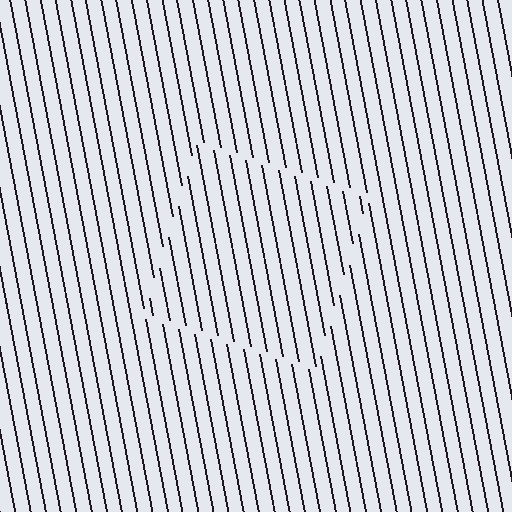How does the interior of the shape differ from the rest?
The interior of the shape contains the same grating, shifted by half a period — the contour is defined by the phase discontinuity where line-ends from the inner and outer gratings abut.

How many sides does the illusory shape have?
4 sides — the line-ends trace a square.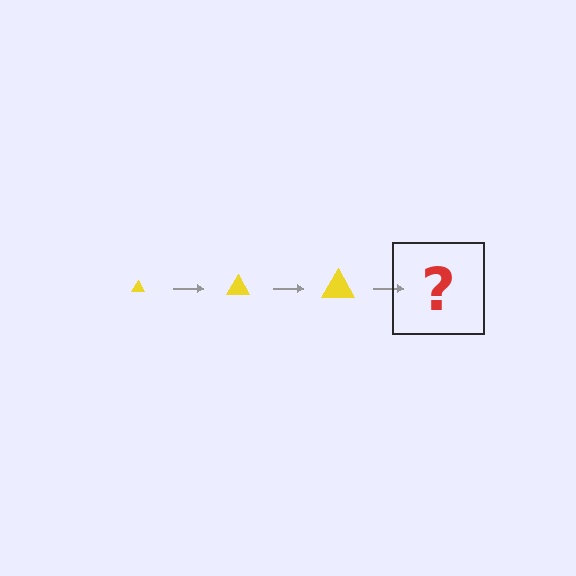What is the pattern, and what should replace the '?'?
The pattern is that the triangle gets progressively larger each step. The '?' should be a yellow triangle, larger than the previous one.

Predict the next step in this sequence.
The next step is a yellow triangle, larger than the previous one.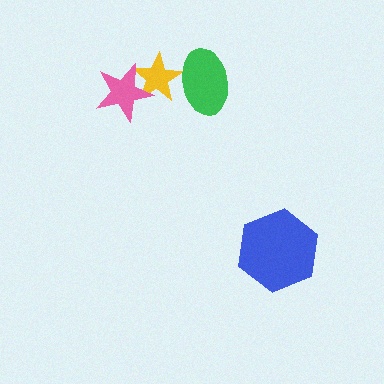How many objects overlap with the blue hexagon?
0 objects overlap with the blue hexagon.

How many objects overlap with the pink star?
1 object overlaps with the pink star.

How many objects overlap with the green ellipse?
1 object overlaps with the green ellipse.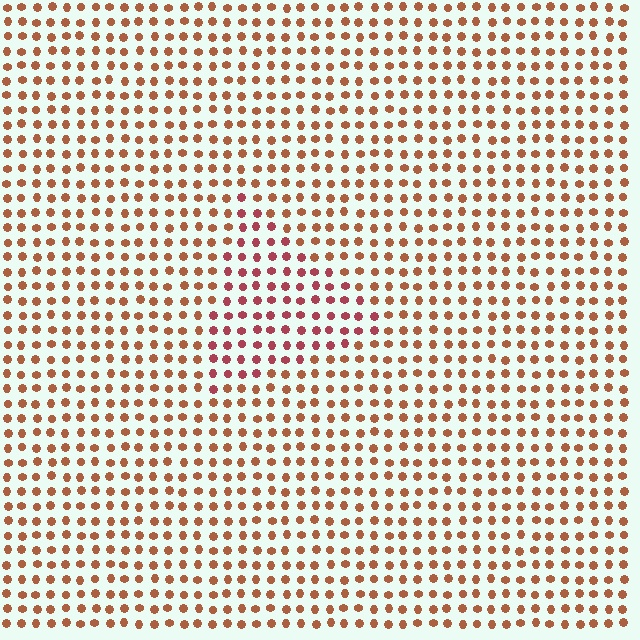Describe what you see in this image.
The image is filled with small brown elements in a uniform arrangement. A triangle-shaped region is visible where the elements are tinted to a slightly different hue, forming a subtle color boundary.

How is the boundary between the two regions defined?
The boundary is defined purely by a slight shift in hue (about 29 degrees). Spacing, size, and orientation are identical on both sides.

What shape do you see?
I see a triangle.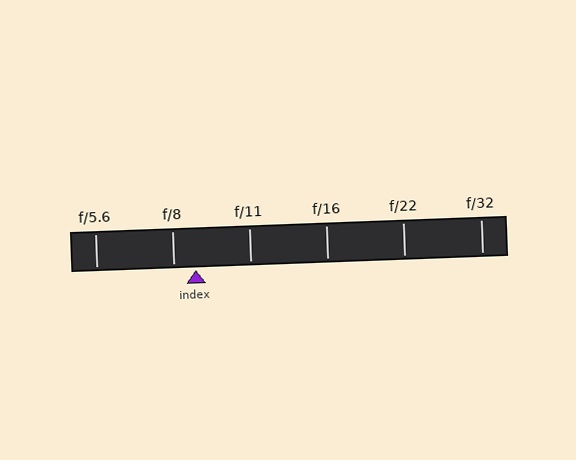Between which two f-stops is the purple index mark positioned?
The index mark is between f/8 and f/11.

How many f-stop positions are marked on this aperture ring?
There are 6 f-stop positions marked.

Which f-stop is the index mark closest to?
The index mark is closest to f/8.